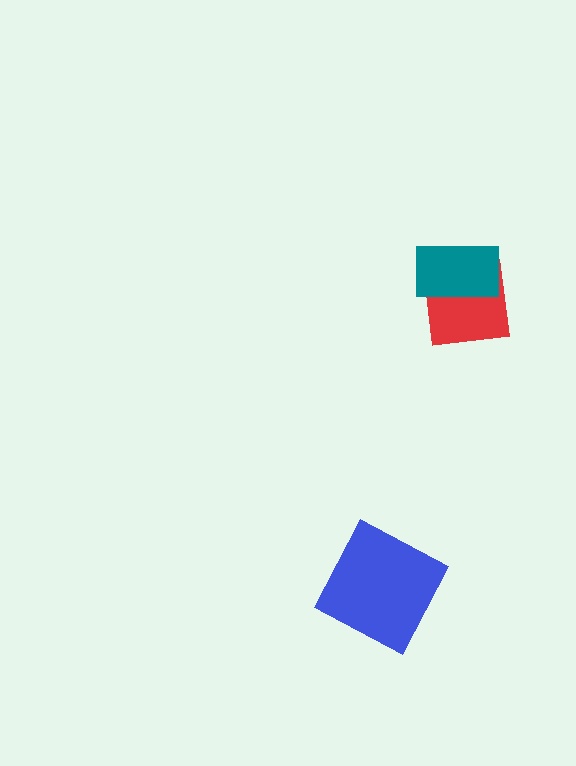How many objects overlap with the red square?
1 object overlaps with the red square.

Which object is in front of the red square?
The teal rectangle is in front of the red square.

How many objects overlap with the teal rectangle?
1 object overlaps with the teal rectangle.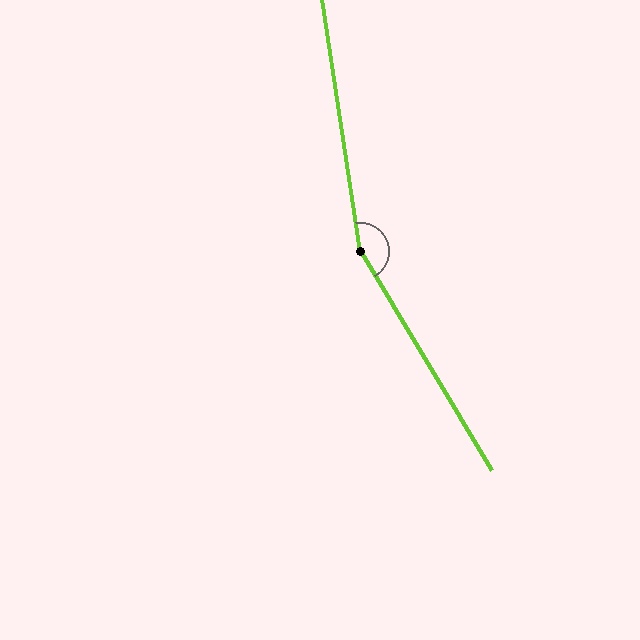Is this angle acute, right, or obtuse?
It is obtuse.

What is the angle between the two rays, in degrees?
Approximately 158 degrees.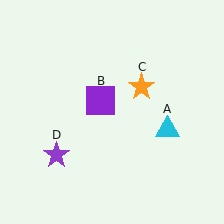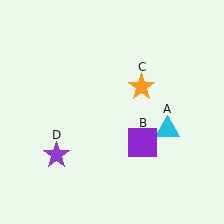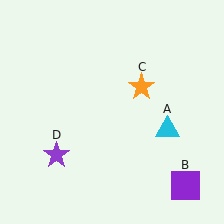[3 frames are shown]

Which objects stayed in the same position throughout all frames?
Cyan triangle (object A) and orange star (object C) and purple star (object D) remained stationary.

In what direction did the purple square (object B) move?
The purple square (object B) moved down and to the right.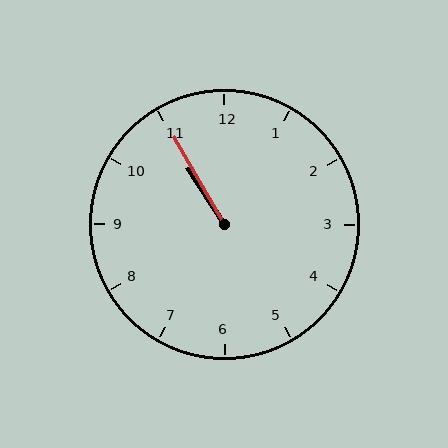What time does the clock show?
10:55.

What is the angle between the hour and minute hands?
Approximately 2 degrees.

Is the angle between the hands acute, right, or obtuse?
It is acute.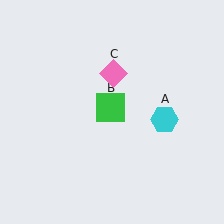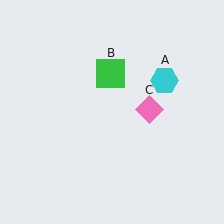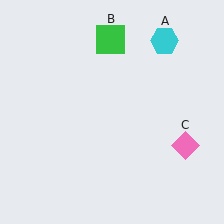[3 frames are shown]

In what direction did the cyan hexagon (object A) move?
The cyan hexagon (object A) moved up.